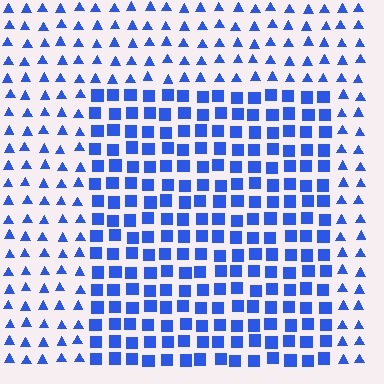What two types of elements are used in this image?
The image uses squares inside the rectangle region and triangles outside it.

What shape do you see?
I see a rectangle.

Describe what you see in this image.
The image is filled with small blue elements arranged in a uniform grid. A rectangle-shaped region contains squares, while the surrounding area contains triangles. The boundary is defined purely by the change in element shape.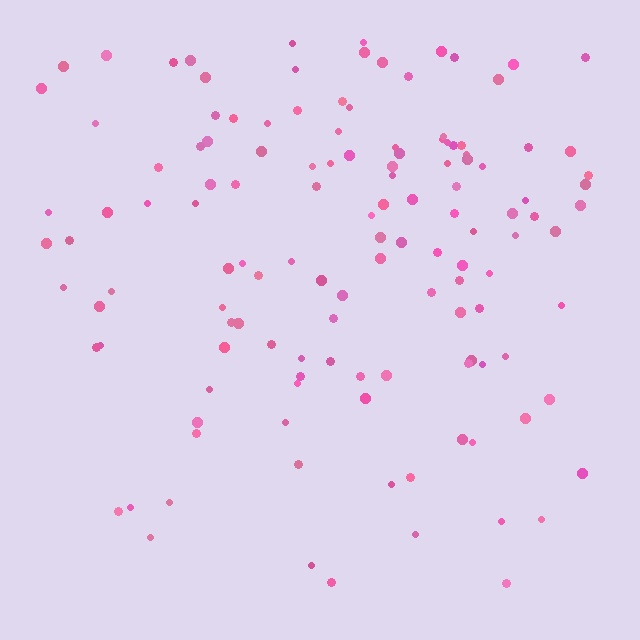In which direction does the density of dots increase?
From bottom to top, with the top side densest.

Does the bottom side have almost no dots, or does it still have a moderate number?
Still a moderate number, just noticeably fewer than the top.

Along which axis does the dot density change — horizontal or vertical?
Vertical.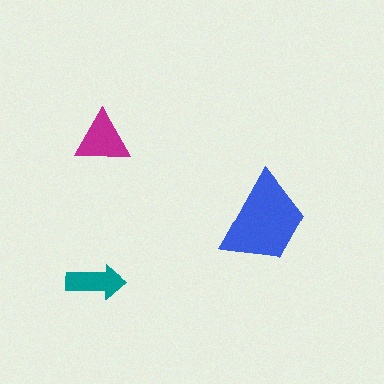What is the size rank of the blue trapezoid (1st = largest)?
1st.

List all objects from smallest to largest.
The teal arrow, the magenta triangle, the blue trapezoid.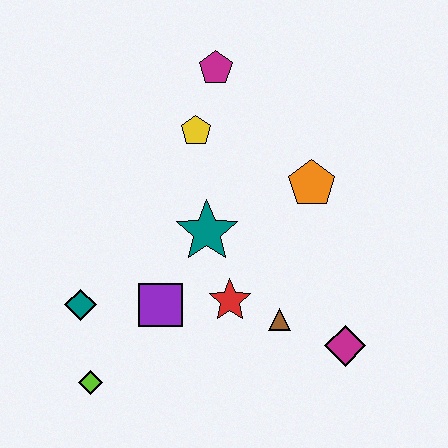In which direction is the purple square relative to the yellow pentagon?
The purple square is below the yellow pentagon.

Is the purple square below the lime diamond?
No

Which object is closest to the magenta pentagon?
The yellow pentagon is closest to the magenta pentagon.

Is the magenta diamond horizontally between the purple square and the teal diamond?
No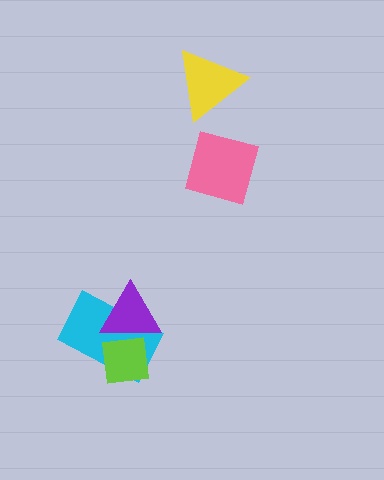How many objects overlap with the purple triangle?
2 objects overlap with the purple triangle.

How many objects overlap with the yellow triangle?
0 objects overlap with the yellow triangle.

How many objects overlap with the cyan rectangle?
2 objects overlap with the cyan rectangle.